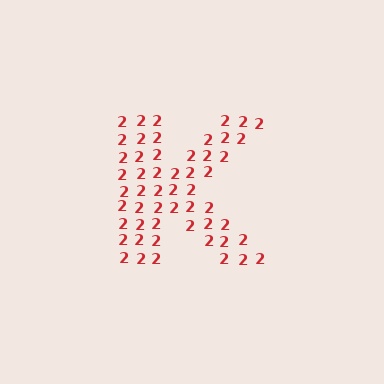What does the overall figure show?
The overall figure shows the letter K.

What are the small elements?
The small elements are digit 2's.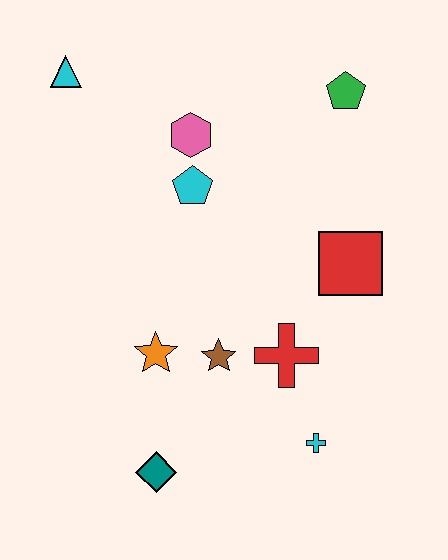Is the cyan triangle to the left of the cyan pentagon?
Yes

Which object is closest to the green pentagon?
The pink hexagon is closest to the green pentagon.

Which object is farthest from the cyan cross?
The cyan triangle is farthest from the cyan cross.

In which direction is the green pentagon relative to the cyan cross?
The green pentagon is above the cyan cross.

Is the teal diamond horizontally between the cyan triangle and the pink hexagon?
Yes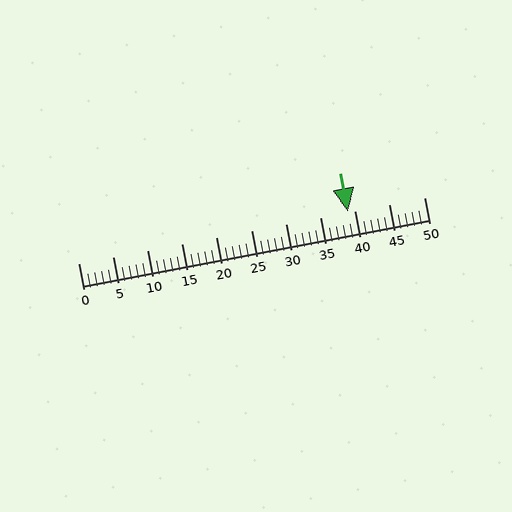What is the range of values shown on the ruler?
The ruler shows values from 0 to 50.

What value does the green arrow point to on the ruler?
The green arrow points to approximately 39.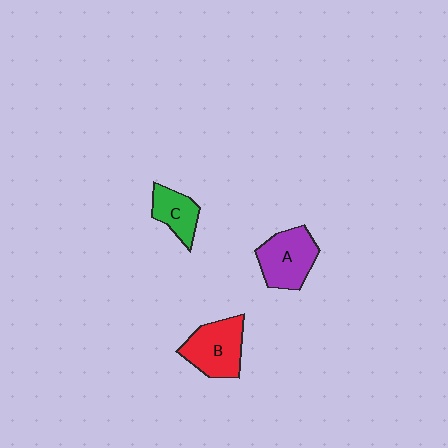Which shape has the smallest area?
Shape C (green).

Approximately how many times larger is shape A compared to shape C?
Approximately 1.5 times.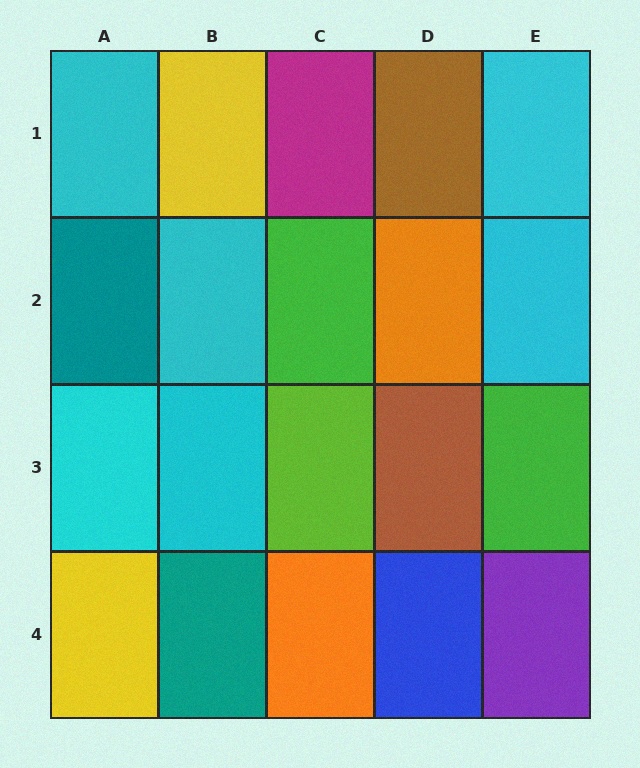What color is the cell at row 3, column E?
Green.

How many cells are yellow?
2 cells are yellow.